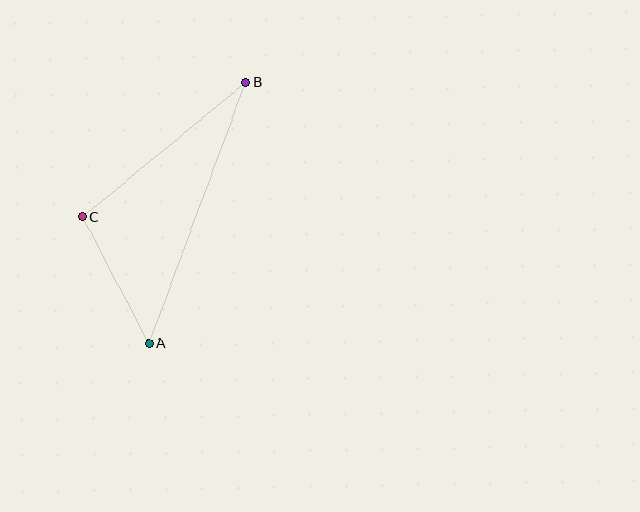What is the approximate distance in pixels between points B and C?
The distance between B and C is approximately 211 pixels.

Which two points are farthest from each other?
Points A and B are farthest from each other.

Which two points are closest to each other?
Points A and C are closest to each other.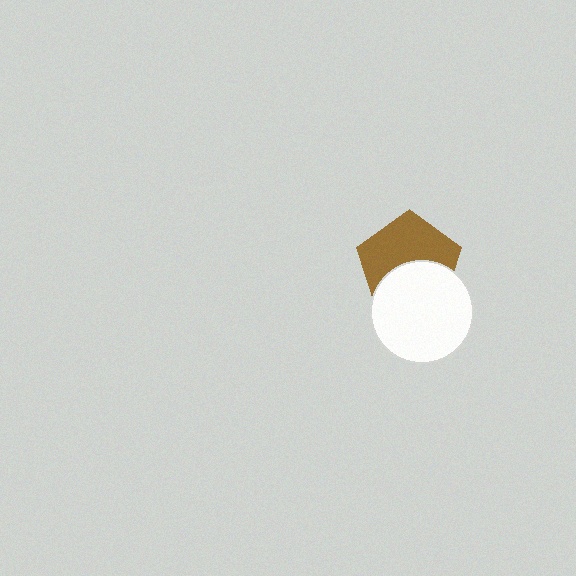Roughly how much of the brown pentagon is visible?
About half of it is visible (roughly 56%).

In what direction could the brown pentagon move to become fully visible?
The brown pentagon could move up. That would shift it out from behind the white circle entirely.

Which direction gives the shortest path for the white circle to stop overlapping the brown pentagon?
Moving down gives the shortest separation.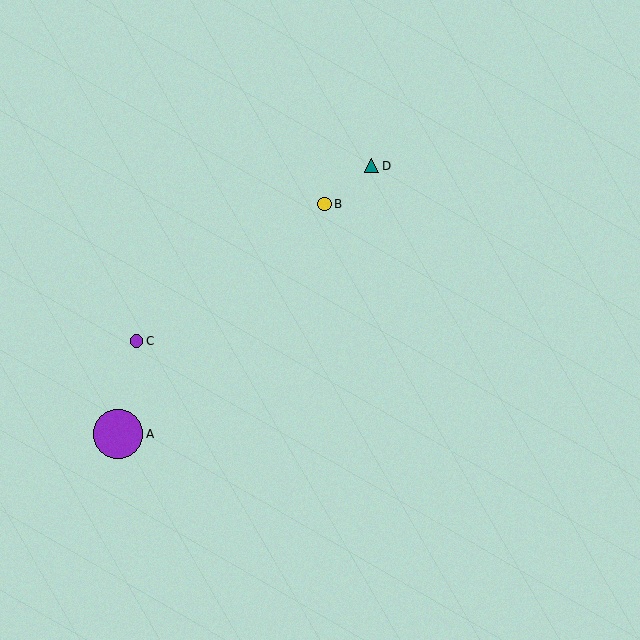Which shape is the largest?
The purple circle (labeled A) is the largest.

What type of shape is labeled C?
Shape C is a purple circle.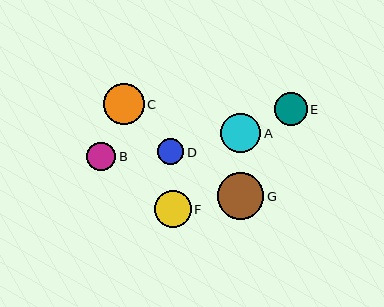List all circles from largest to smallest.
From largest to smallest: G, C, A, F, E, B, D.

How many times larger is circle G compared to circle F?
Circle G is approximately 1.3 times the size of circle F.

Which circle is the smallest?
Circle D is the smallest with a size of approximately 26 pixels.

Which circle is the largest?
Circle G is the largest with a size of approximately 47 pixels.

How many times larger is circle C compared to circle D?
Circle C is approximately 1.6 times the size of circle D.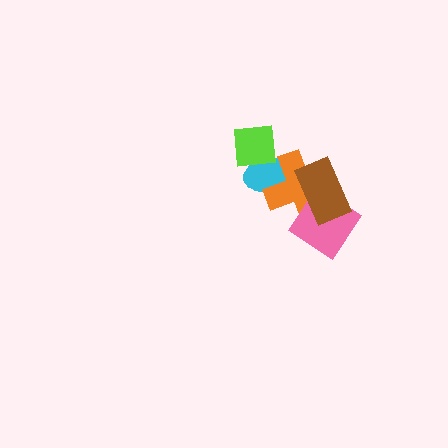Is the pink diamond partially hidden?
Yes, it is partially covered by another shape.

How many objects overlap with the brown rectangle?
2 objects overlap with the brown rectangle.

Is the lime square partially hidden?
No, no other shape covers it.